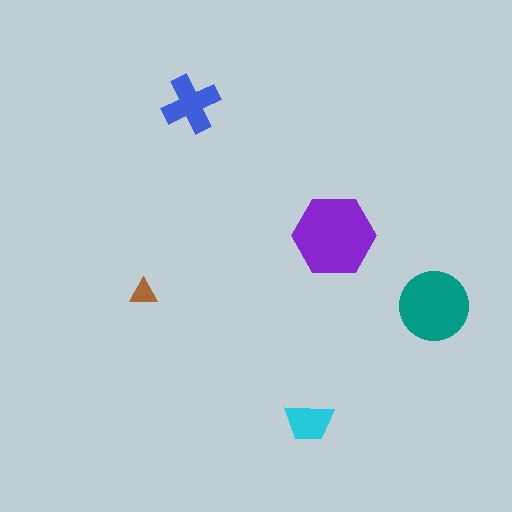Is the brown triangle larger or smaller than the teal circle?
Smaller.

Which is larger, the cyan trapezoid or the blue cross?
The blue cross.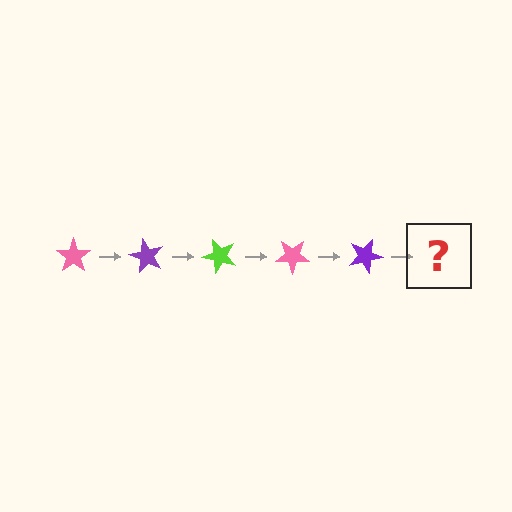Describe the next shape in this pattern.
It should be a lime star, rotated 300 degrees from the start.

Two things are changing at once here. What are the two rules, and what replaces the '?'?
The two rules are that it rotates 60 degrees each step and the color cycles through pink, purple, and lime. The '?' should be a lime star, rotated 300 degrees from the start.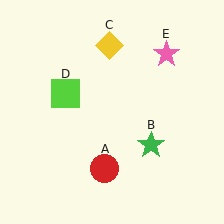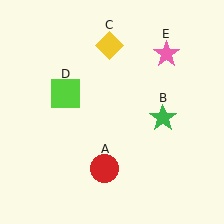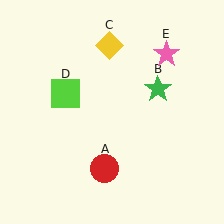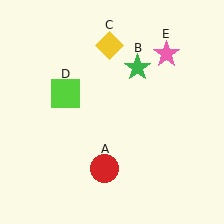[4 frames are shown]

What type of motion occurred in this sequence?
The green star (object B) rotated counterclockwise around the center of the scene.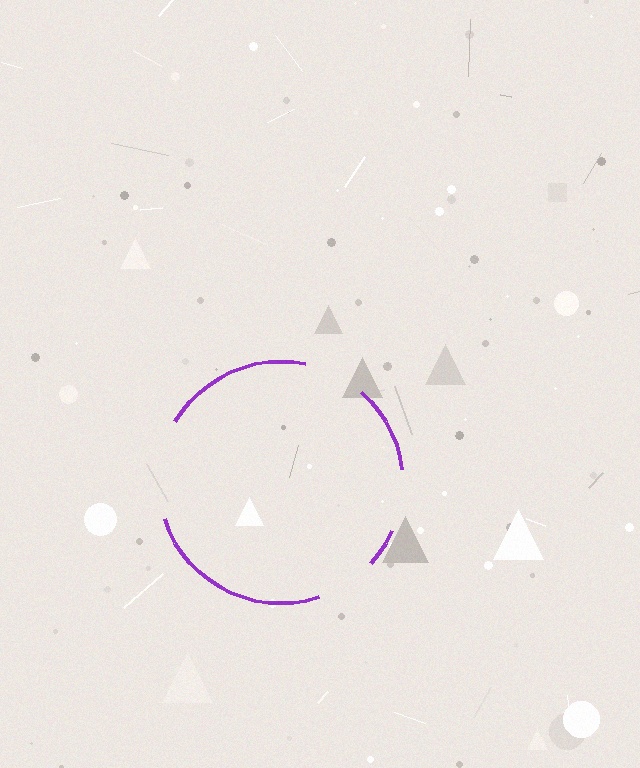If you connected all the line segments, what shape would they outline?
They would outline a circle.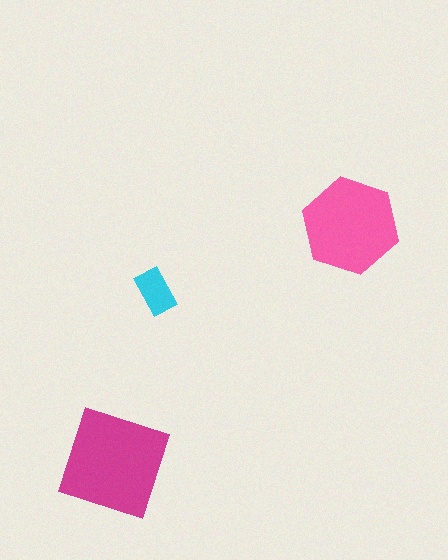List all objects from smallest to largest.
The cyan rectangle, the pink hexagon, the magenta diamond.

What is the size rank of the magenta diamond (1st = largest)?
1st.